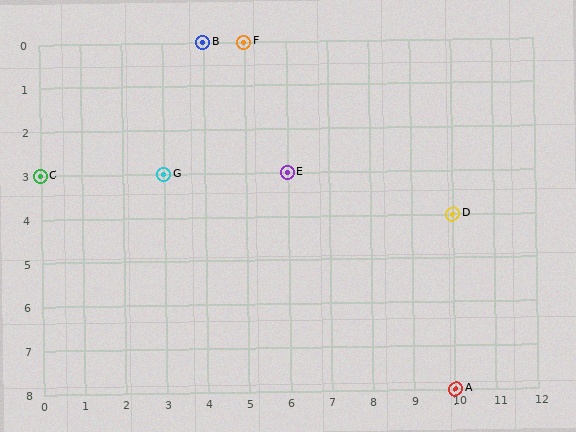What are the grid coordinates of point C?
Point C is at grid coordinates (0, 3).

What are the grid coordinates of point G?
Point G is at grid coordinates (3, 3).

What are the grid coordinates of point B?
Point B is at grid coordinates (4, 0).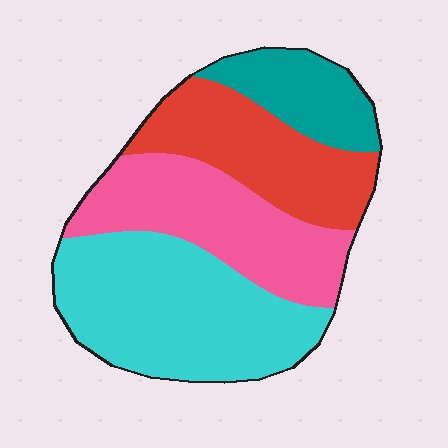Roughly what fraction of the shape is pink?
Pink takes up about one quarter (1/4) of the shape.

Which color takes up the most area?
Cyan, at roughly 35%.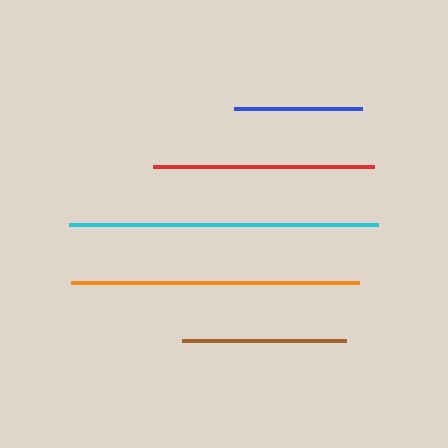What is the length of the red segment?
The red segment is approximately 220 pixels long.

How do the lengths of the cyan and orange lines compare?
The cyan and orange lines are approximately the same length.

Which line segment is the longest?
The cyan line is the longest at approximately 308 pixels.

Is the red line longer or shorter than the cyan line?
The cyan line is longer than the red line.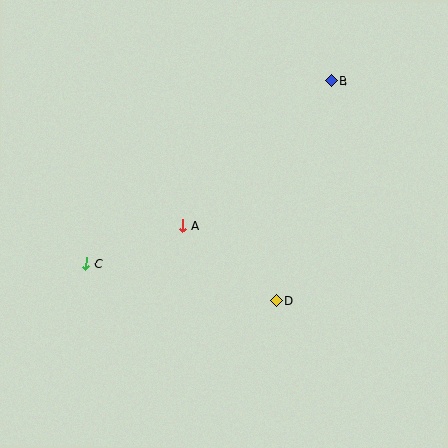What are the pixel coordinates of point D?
Point D is at (276, 300).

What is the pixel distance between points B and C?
The distance between B and C is 306 pixels.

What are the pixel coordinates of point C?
Point C is at (86, 264).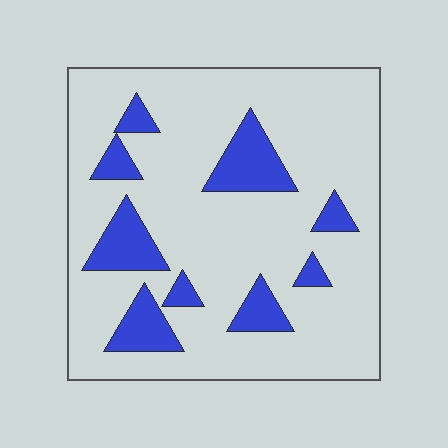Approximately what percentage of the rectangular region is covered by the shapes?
Approximately 20%.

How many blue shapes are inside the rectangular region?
9.